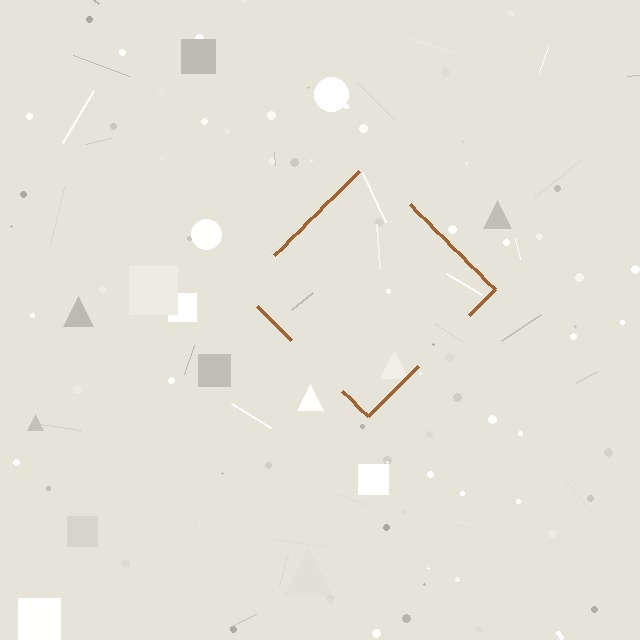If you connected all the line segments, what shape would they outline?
They would outline a diamond.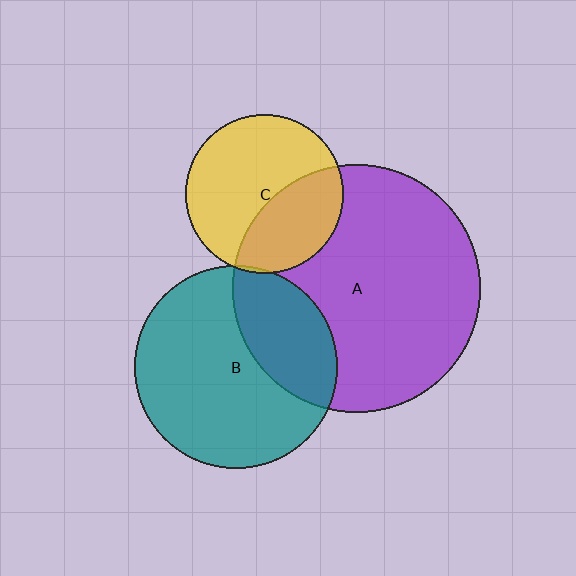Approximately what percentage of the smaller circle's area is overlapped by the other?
Approximately 5%.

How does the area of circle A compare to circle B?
Approximately 1.5 times.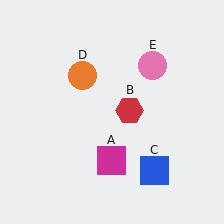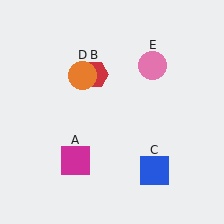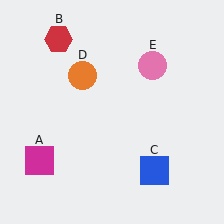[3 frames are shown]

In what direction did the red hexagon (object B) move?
The red hexagon (object B) moved up and to the left.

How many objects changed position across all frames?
2 objects changed position: magenta square (object A), red hexagon (object B).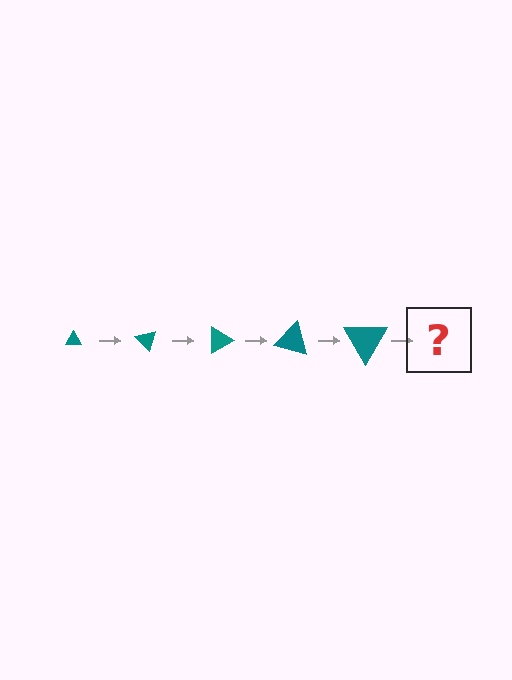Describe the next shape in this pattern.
It should be a triangle, larger than the previous one and rotated 225 degrees from the start.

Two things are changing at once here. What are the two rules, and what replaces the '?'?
The two rules are that the triangle grows larger each step and it rotates 45 degrees each step. The '?' should be a triangle, larger than the previous one and rotated 225 degrees from the start.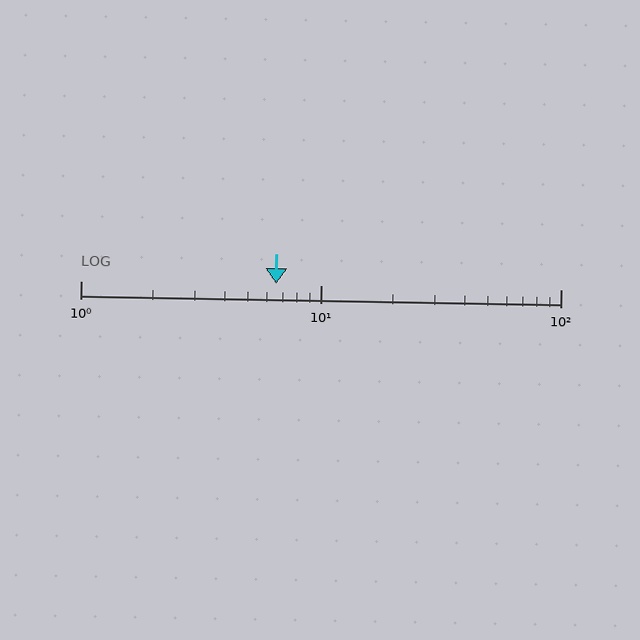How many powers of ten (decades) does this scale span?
The scale spans 2 decades, from 1 to 100.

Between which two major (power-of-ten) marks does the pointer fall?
The pointer is between 1 and 10.